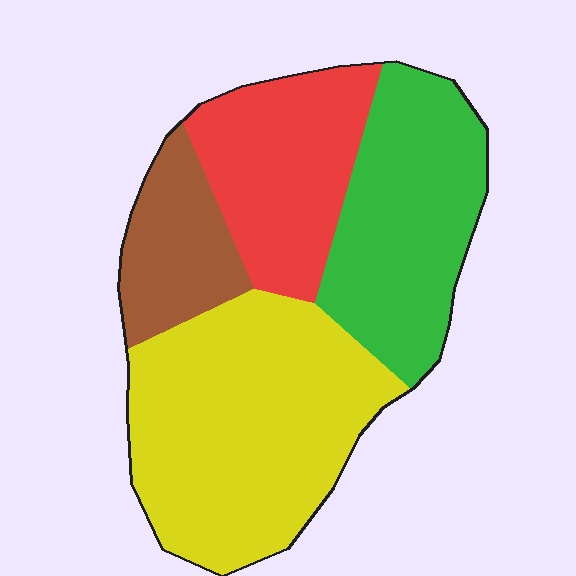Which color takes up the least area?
Brown, at roughly 15%.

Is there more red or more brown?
Red.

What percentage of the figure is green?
Green takes up between a sixth and a third of the figure.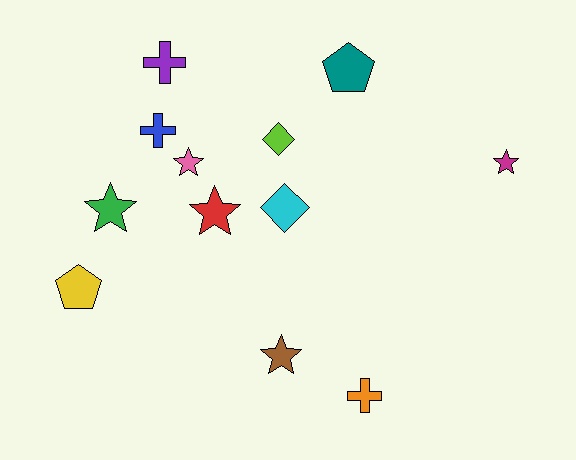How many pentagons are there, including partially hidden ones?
There are 2 pentagons.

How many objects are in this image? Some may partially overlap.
There are 12 objects.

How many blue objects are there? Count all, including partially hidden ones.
There is 1 blue object.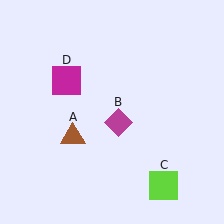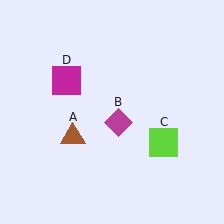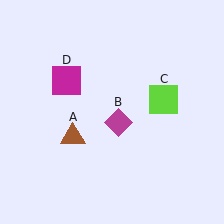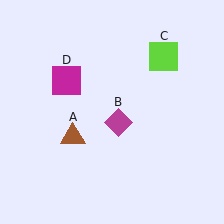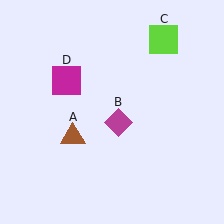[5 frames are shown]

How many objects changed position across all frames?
1 object changed position: lime square (object C).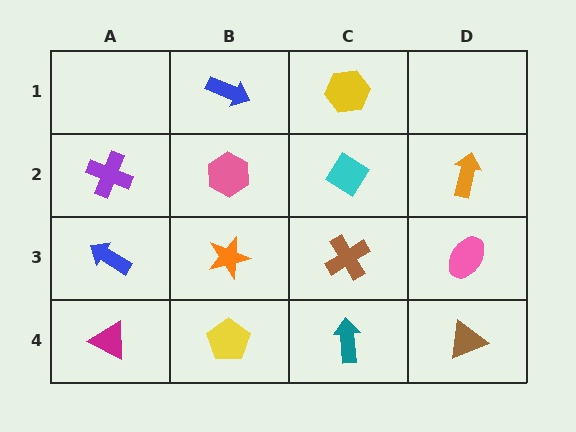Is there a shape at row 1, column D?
No, that cell is empty.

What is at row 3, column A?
A blue arrow.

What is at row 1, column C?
A yellow hexagon.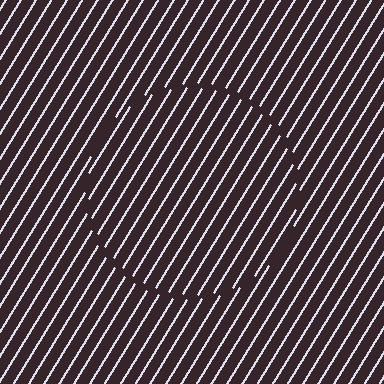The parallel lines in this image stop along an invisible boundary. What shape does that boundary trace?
An illusory circle. The interior of the shape contains the same grating, shifted by half a period — the contour is defined by the phase discontinuity where line-ends from the inner and outer gratings abut.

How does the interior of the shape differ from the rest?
The interior of the shape contains the same grating, shifted by half a period — the contour is defined by the phase discontinuity where line-ends from the inner and outer gratings abut.